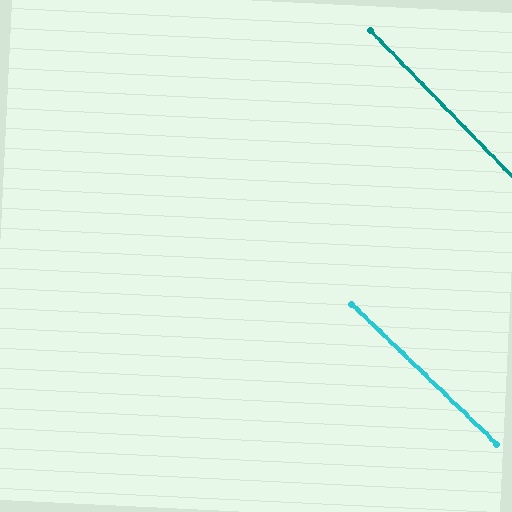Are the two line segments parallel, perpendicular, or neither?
Parallel — their directions differ by only 1.6°.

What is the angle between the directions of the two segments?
Approximately 2 degrees.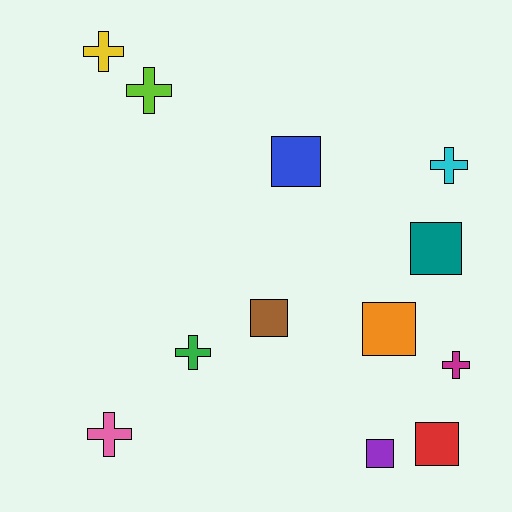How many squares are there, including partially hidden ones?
There are 6 squares.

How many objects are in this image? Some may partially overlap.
There are 12 objects.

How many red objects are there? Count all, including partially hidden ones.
There is 1 red object.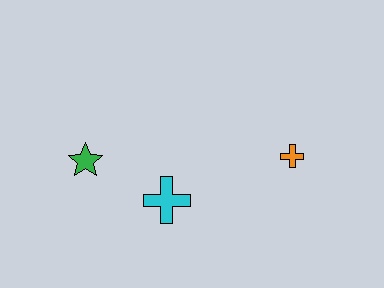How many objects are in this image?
There are 3 objects.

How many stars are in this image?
There is 1 star.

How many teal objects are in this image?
There are no teal objects.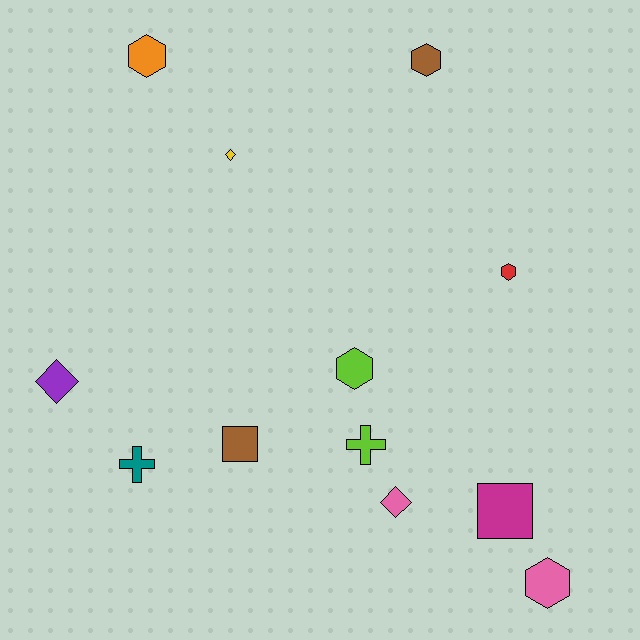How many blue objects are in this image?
There are no blue objects.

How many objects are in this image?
There are 12 objects.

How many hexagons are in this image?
There are 5 hexagons.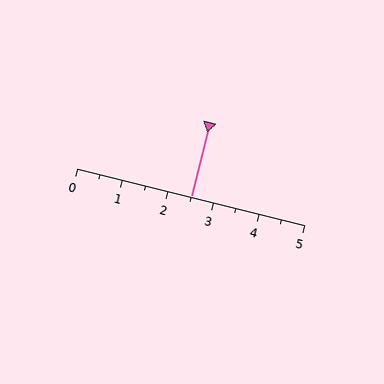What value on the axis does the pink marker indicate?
The marker indicates approximately 2.5.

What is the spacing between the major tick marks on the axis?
The major ticks are spaced 1 apart.